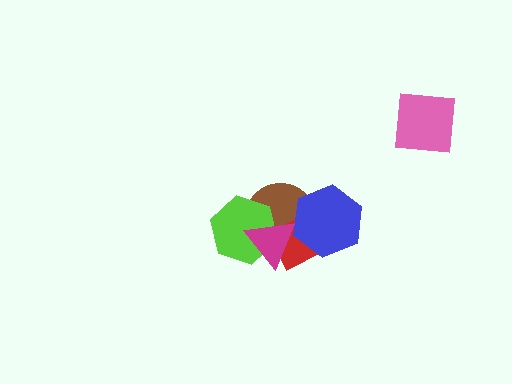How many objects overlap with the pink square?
0 objects overlap with the pink square.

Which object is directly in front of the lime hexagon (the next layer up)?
The red diamond is directly in front of the lime hexagon.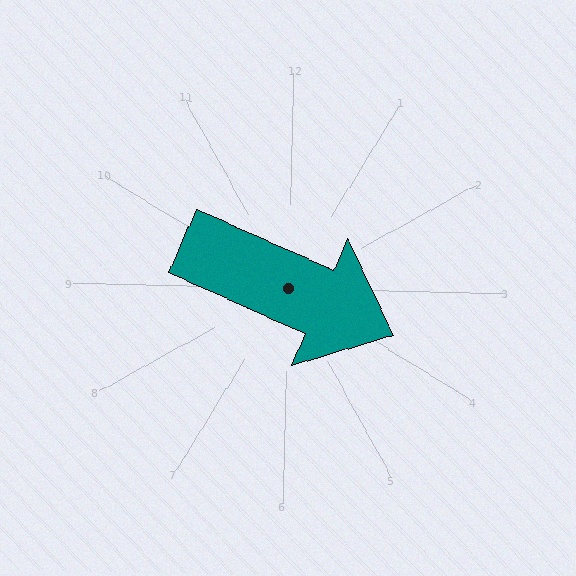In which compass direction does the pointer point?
Southeast.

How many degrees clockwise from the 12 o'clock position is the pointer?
Approximately 113 degrees.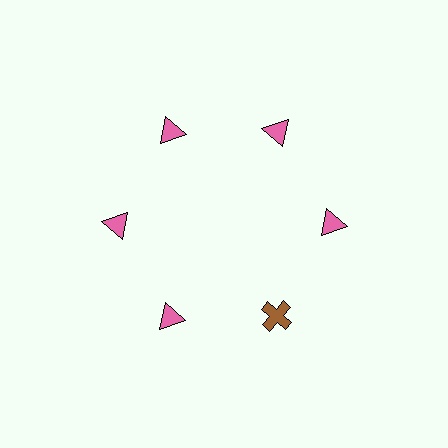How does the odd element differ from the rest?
It differs in both color (brown instead of pink) and shape (cross instead of triangle).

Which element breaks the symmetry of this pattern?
The brown cross at roughly the 5 o'clock position breaks the symmetry. All other shapes are pink triangles.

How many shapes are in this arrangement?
There are 6 shapes arranged in a ring pattern.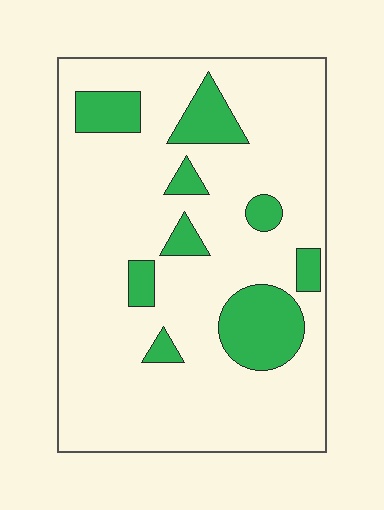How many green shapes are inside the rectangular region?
9.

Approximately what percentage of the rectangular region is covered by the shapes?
Approximately 15%.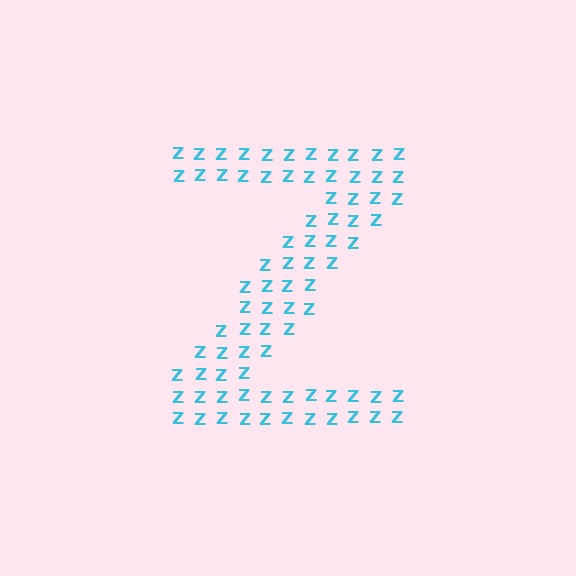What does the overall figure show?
The overall figure shows the letter Z.